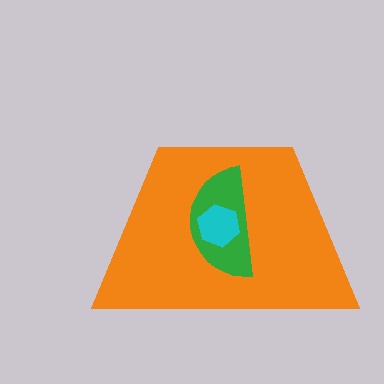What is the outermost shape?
The orange trapezoid.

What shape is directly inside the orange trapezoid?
The green semicircle.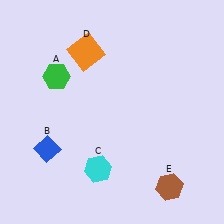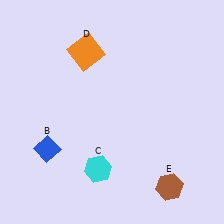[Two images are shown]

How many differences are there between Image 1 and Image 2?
There is 1 difference between the two images.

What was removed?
The green hexagon (A) was removed in Image 2.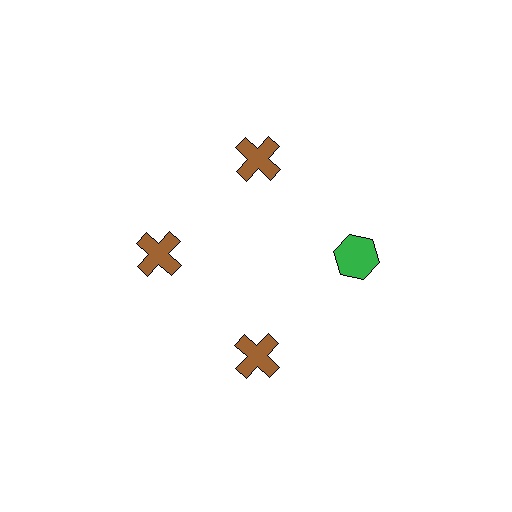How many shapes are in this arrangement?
There are 4 shapes arranged in a ring pattern.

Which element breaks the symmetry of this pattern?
The green hexagon at roughly the 3 o'clock position breaks the symmetry. All other shapes are brown crosses.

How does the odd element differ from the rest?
It differs in both color (green instead of brown) and shape (hexagon instead of cross).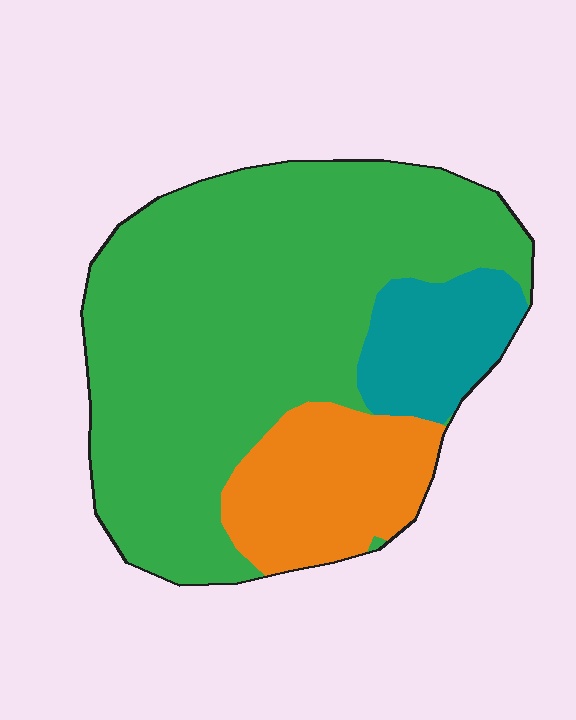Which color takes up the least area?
Teal, at roughly 10%.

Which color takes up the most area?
Green, at roughly 70%.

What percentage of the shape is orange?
Orange takes up about one fifth (1/5) of the shape.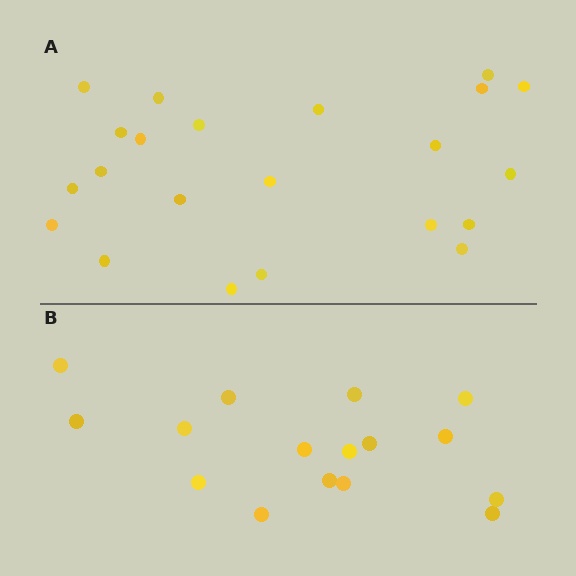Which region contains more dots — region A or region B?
Region A (the top region) has more dots.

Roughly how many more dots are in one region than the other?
Region A has about 6 more dots than region B.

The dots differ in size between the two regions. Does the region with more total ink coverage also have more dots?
No. Region B has more total ink coverage because its dots are larger, but region A actually contains more individual dots. Total area can be misleading — the number of items is what matters here.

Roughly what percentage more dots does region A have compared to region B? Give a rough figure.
About 40% more.